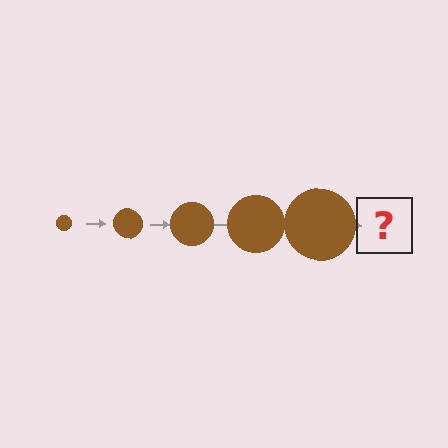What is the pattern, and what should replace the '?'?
The pattern is that the circle gets progressively larger each step. The '?' should be a brown circle, larger than the previous one.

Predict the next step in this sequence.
The next step is a brown circle, larger than the previous one.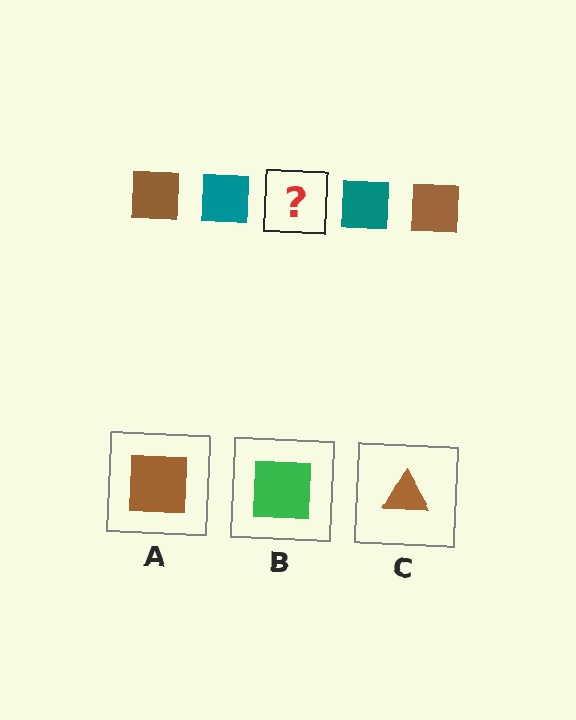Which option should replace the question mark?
Option A.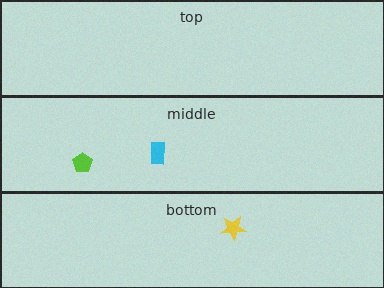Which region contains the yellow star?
The bottom region.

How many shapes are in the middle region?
2.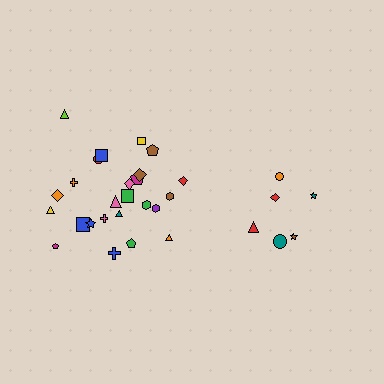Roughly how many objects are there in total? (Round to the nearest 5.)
Roughly 30 objects in total.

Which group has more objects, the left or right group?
The left group.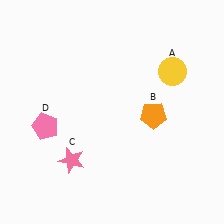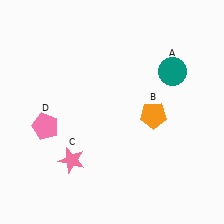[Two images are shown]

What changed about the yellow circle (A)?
In Image 1, A is yellow. In Image 2, it changed to teal.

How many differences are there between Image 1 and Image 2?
There is 1 difference between the two images.